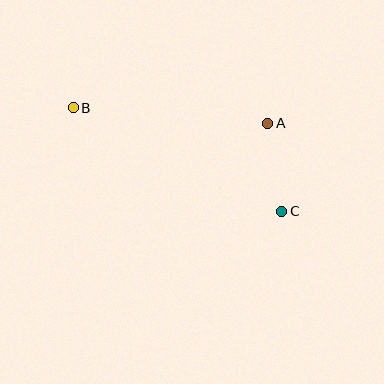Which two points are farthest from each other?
Points B and C are farthest from each other.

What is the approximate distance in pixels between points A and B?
The distance between A and B is approximately 195 pixels.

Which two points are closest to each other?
Points A and C are closest to each other.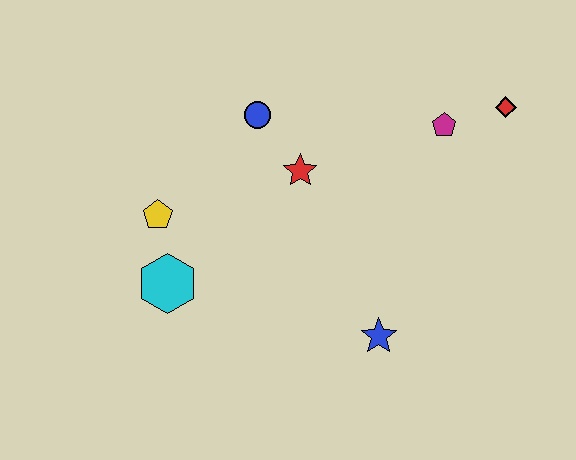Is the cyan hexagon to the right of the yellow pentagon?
Yes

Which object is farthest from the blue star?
The red diamond is farthest from the blue star.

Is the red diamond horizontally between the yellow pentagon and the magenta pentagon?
No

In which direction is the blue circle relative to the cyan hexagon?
The blue circle is above the cyan hexagon.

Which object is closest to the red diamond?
The magenta pentagon is closest to the red diamond.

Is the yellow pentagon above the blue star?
Yes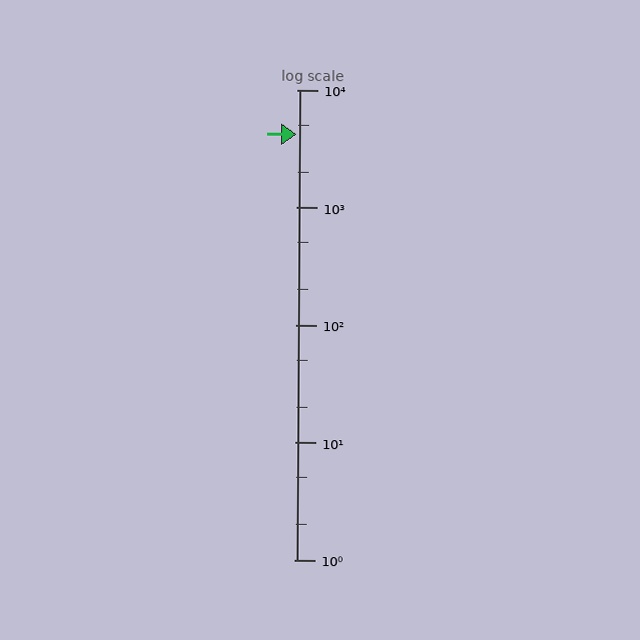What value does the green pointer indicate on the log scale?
The pointer indicates approximately 4200.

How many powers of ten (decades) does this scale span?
The scale spans 4 decades, from 1 to 10000.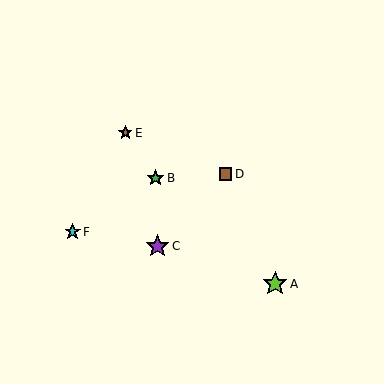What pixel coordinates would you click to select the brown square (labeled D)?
Click at (226, 174) to select the brown square D.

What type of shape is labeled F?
Shape F is a cyan star.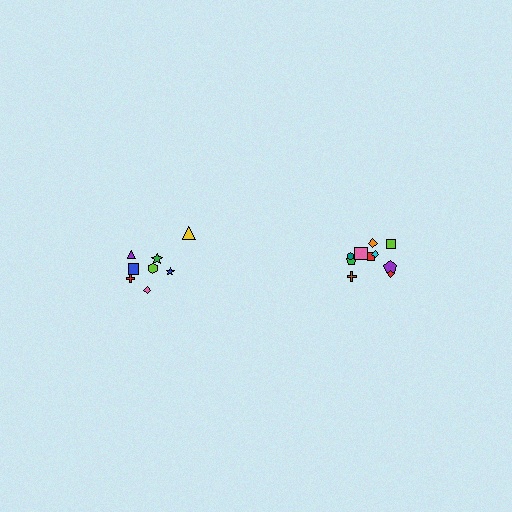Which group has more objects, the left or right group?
The right group.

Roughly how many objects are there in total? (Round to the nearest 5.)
Roughly 20 objects in total.